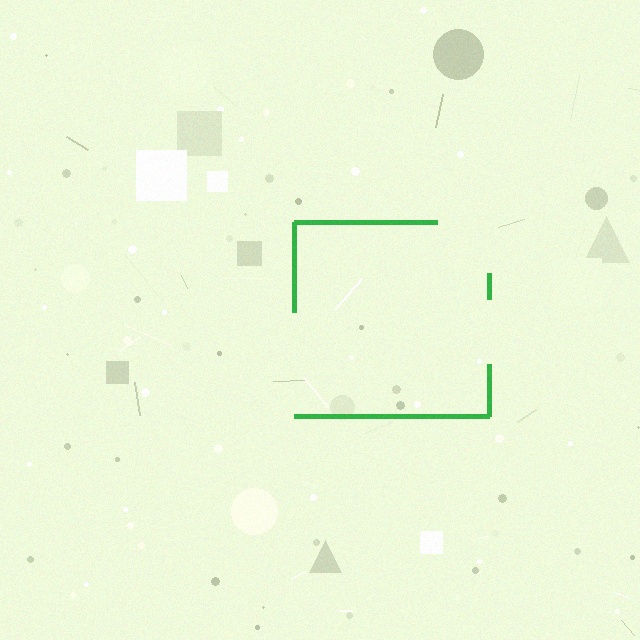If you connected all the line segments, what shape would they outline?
They would outline a square.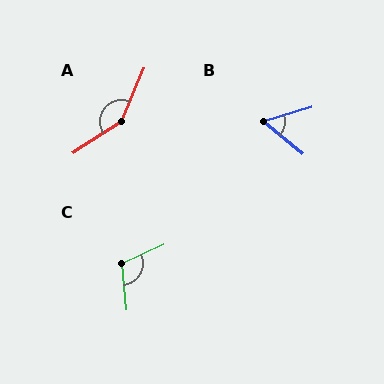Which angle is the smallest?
B, at approximately 57 degrees.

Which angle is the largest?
A, at approximately 146 degrees.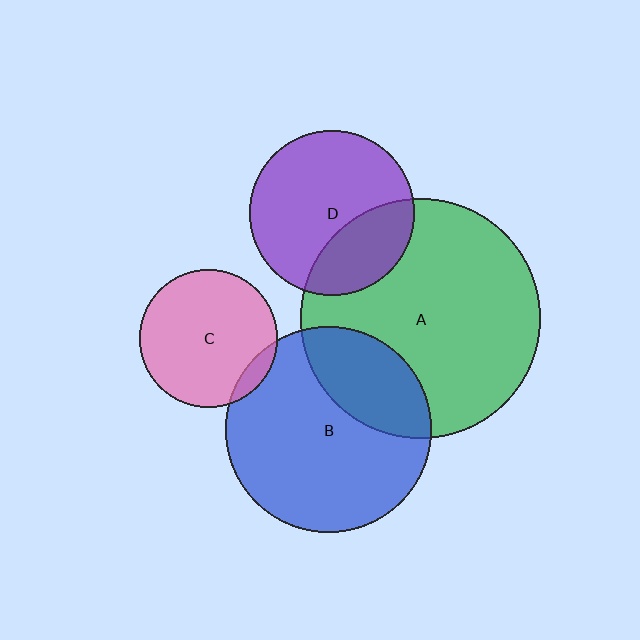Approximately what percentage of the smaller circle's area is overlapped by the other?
Approximately 30%.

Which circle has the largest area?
Circle A (green).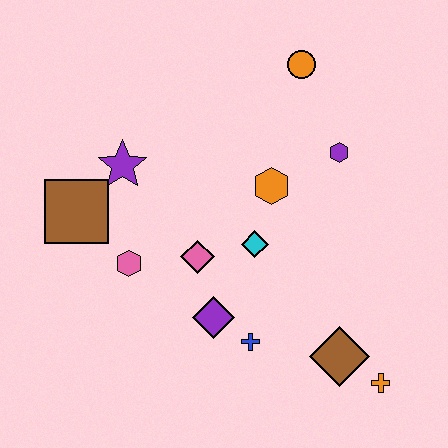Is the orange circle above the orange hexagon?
Yes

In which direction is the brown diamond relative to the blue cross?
The brown diamond is to the right of the blue cross.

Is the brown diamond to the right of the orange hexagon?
Yes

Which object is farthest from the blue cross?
The orange circle is farthest from the blue cross.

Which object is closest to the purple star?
The brown square is closest to the purple star.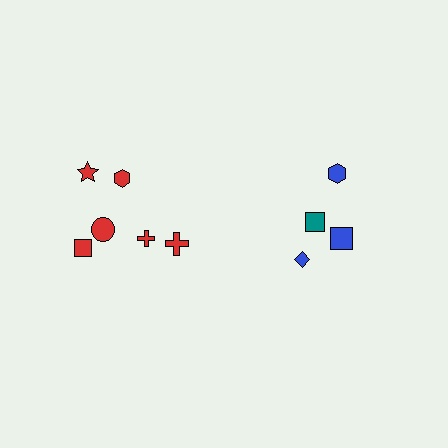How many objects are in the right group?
There are 4 objects.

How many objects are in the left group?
There are 6 objects.